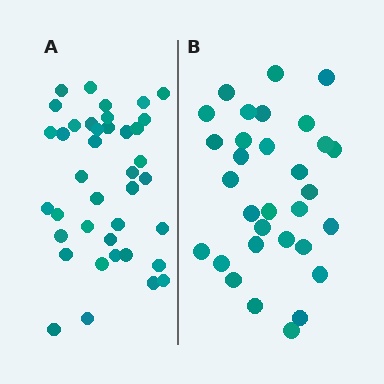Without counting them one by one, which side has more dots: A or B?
Region A (the left region) has more dots.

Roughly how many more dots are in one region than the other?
Region A has roughly 8 or so more dots than region B.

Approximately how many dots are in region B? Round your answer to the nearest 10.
About 30 dots. (The exact count is 31, which rounds to 30.)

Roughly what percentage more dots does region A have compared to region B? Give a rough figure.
About 25% more.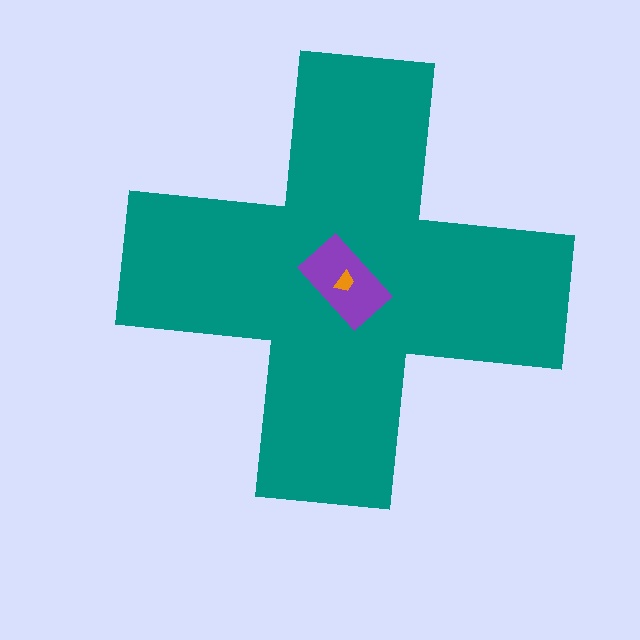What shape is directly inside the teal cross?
The purple rectangle.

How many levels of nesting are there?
3.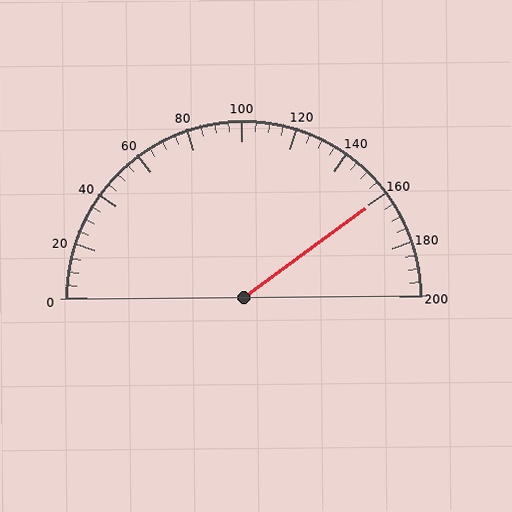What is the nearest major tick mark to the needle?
The nearest major tick mark is 160.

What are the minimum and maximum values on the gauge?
The gauge ranges from 0 to 200.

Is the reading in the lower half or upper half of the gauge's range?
The reading is in the upper half of the range (0 to 200).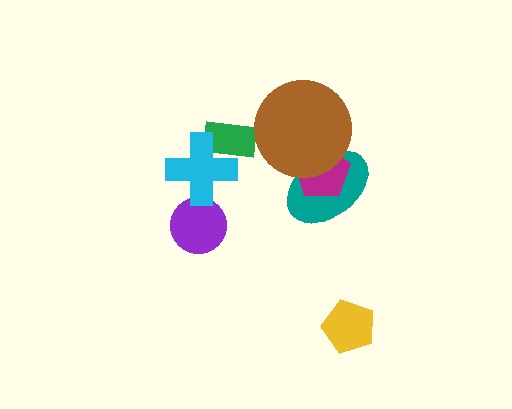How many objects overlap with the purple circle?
1 object overlaps with the purple circle.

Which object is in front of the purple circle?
The cyan cross is in front of the purple circle.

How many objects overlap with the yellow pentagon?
0 objects overlap with the yellow pentagon.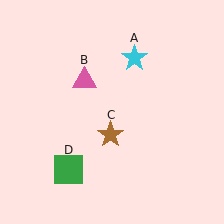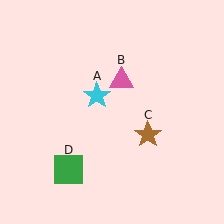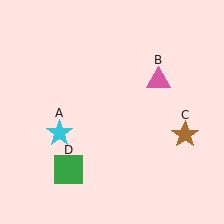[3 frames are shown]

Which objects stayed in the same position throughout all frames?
Green square (object D) remained stationary.